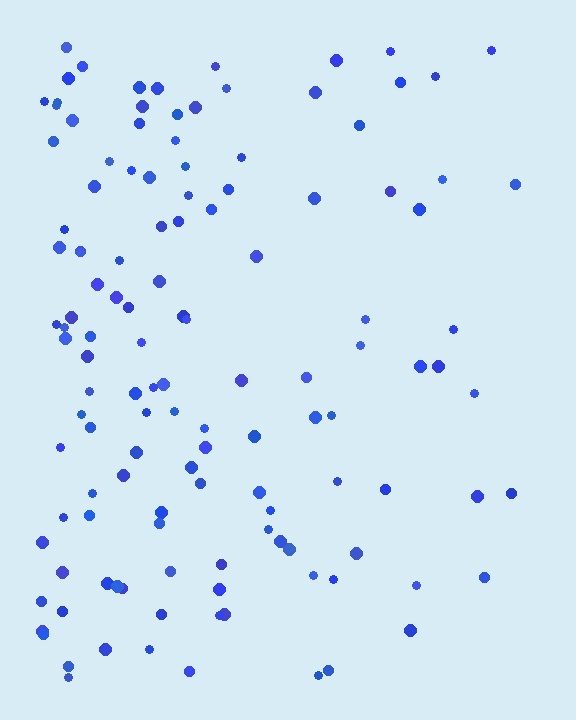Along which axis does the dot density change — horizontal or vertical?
Horizontal.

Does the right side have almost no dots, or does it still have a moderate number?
Still a moderate number, just noticeably fewer than the left.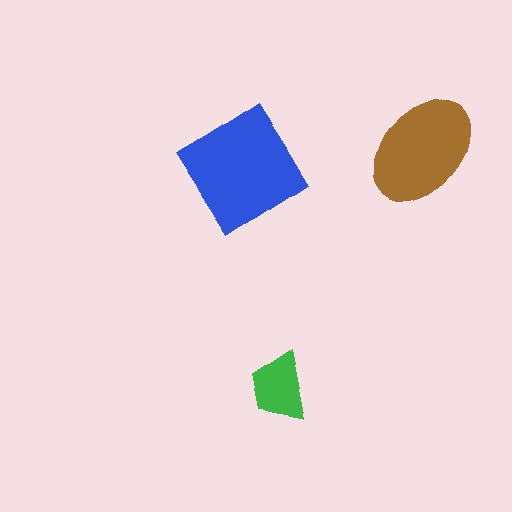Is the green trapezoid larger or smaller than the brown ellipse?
Smaller.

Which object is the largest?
The blue diamond.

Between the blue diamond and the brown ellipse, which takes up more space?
The blue diamond.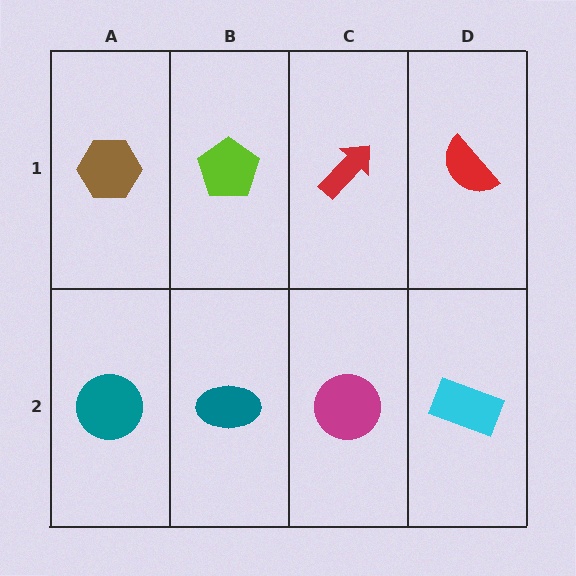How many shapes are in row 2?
4 shapes.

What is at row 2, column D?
A cyan rectangle.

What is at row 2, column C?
A magenta circle.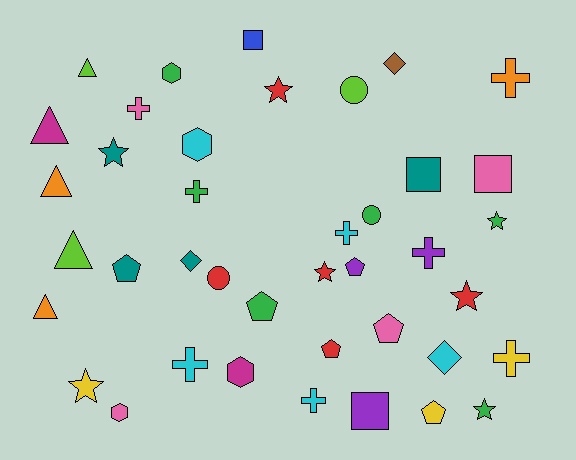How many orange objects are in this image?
There are 3 orange objects.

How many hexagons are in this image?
There are 4 hexagons.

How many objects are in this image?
There are 40 objects.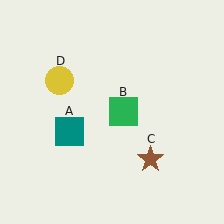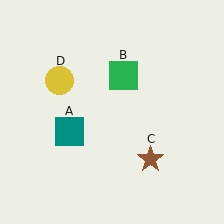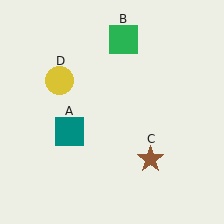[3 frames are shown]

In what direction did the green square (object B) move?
The green square (object B) moved up.